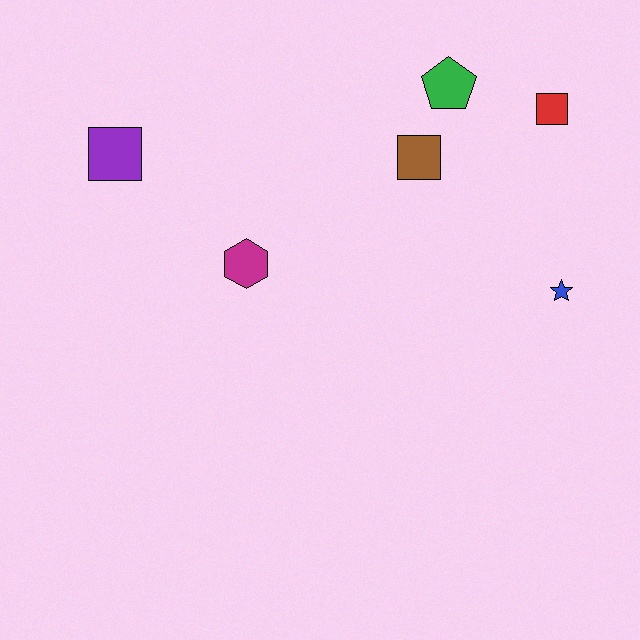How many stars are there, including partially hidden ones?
There is 1 star.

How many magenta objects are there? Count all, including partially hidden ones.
There is 1 magenta object.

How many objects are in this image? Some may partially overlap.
There are 6 objects.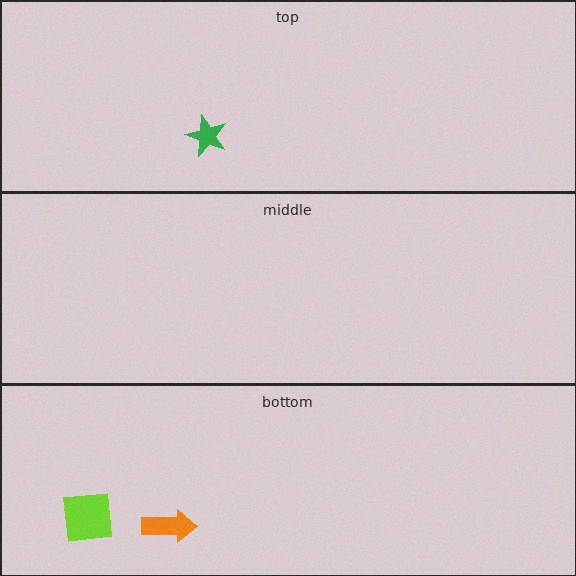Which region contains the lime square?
The bottom region.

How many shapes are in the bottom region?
2.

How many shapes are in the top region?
1.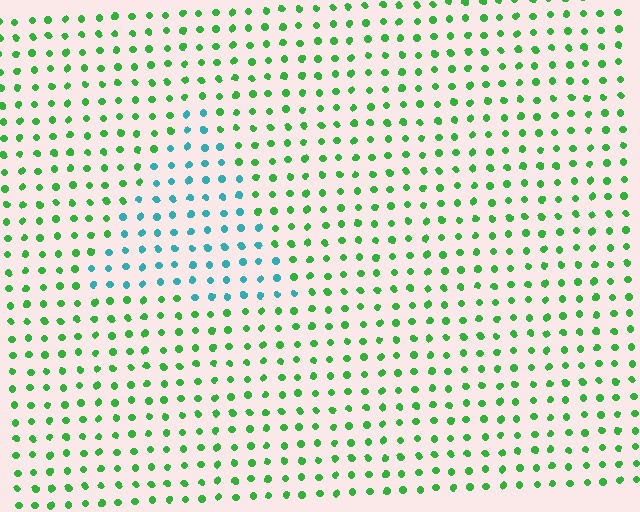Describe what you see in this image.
The image is filled with small green elements in a uniform arrangement. A triangle-shaped region is visible where the elements are tinted to a slightly different hue, forming a subtle color boundary.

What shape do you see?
I see a triangle.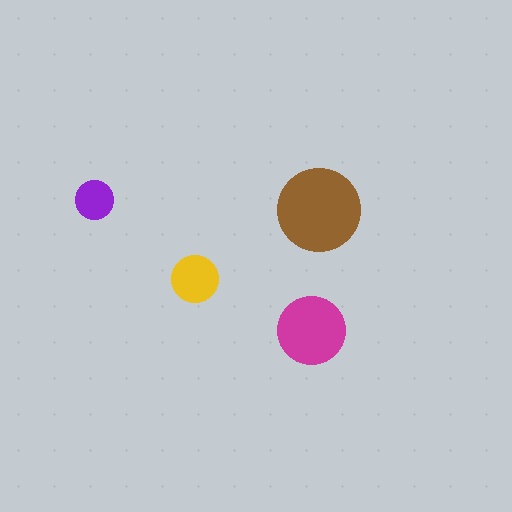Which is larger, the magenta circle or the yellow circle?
The magenta one.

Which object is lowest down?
The magenta circle is bottommost.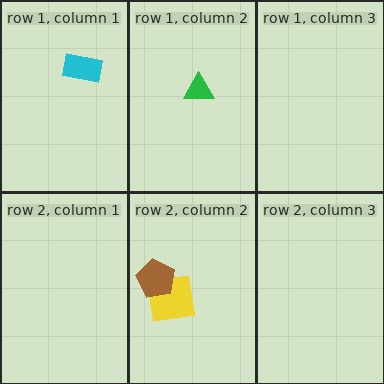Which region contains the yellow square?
The row 2, column 2 region.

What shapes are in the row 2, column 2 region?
The yellow square, the brown pentagon.